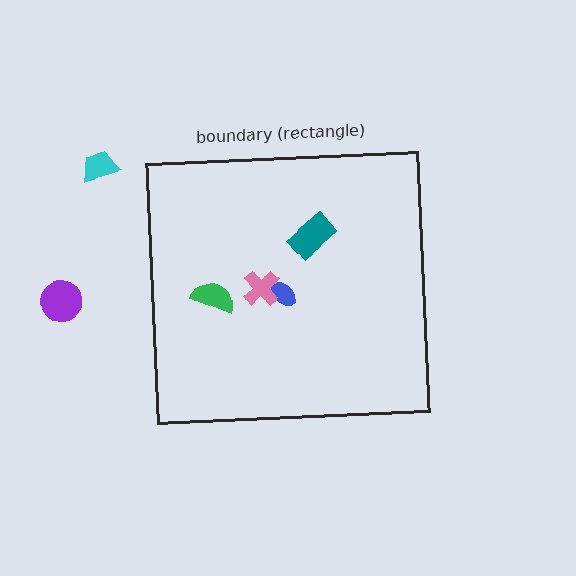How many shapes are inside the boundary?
4 inside, 2 outside.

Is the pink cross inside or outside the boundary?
Inside.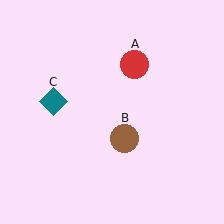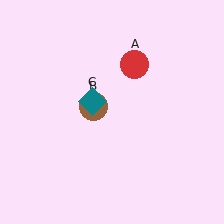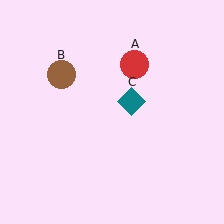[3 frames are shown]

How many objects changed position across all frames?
2 objects changed position: brown circle (object B), teal diamond (object C).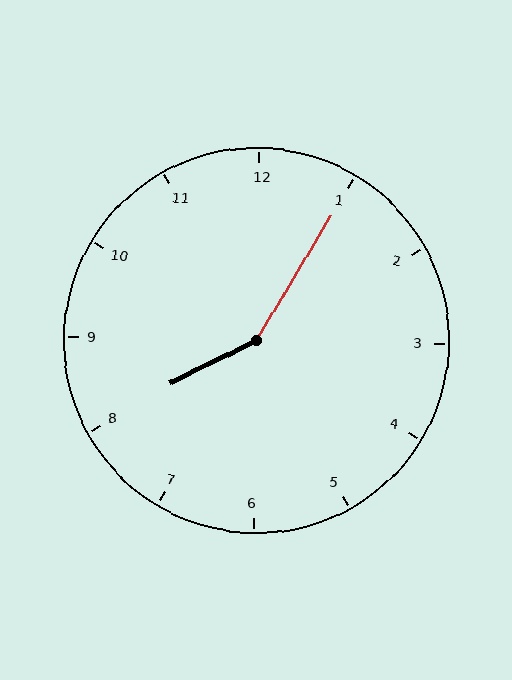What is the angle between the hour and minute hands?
Approximately 148 degrees.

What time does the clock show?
8:05.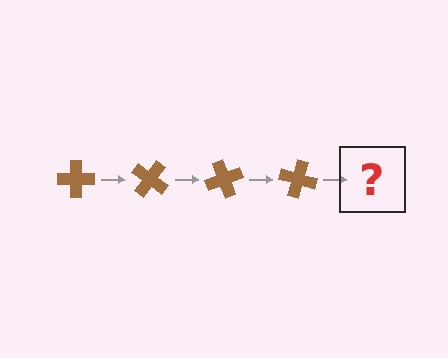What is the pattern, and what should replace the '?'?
The pattern is that the cross rotates 35 degrees each step. The '?' should be a brown cross rotated 140 degrees.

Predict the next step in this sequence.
The next step is a brown cross rotated 140 degrees.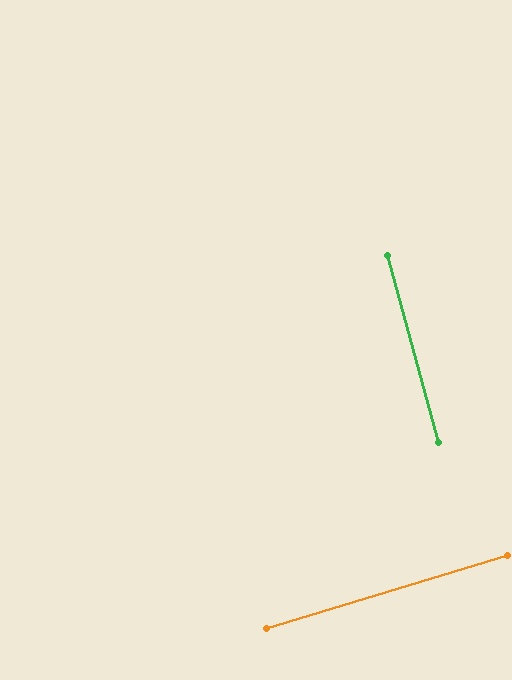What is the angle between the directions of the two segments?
Approximately 88 degrees.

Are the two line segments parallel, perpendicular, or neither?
Perpendicular — they meet at approximately 88°.